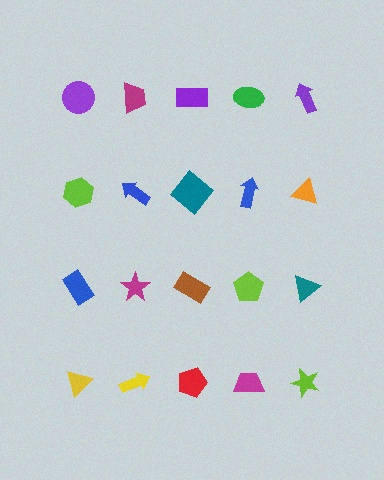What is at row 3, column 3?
A brown rectangle.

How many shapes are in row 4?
5 shapes.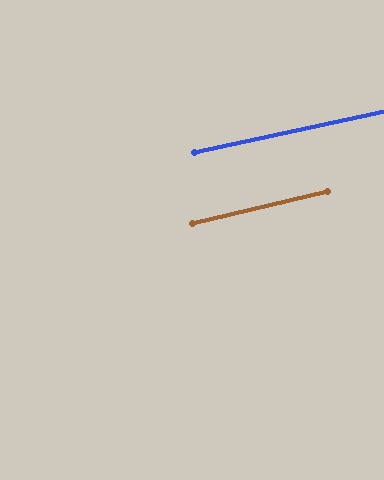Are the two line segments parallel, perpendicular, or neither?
Parallel — their directions differ by only 1.1°.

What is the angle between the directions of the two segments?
Approximately 1 degree.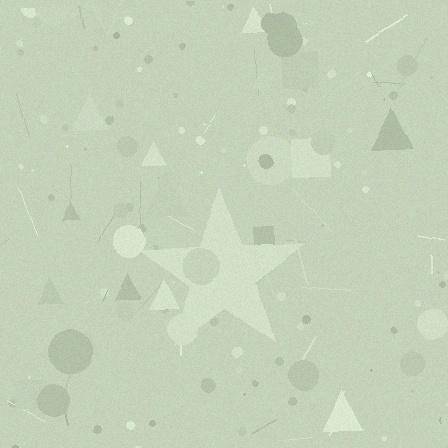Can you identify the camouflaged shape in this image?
The camouflaged shape is a star.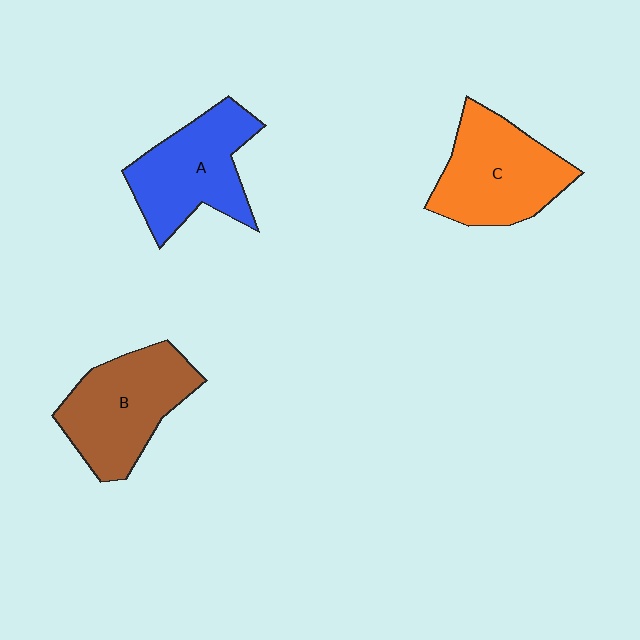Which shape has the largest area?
Shape B (brown).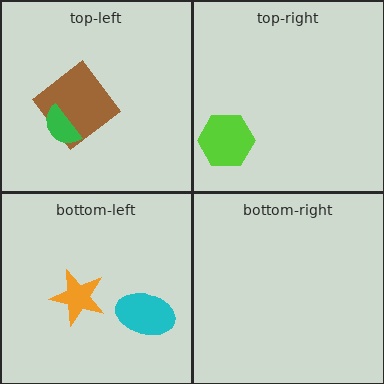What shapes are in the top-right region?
The lime hexagon.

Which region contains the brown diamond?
The top-left region.